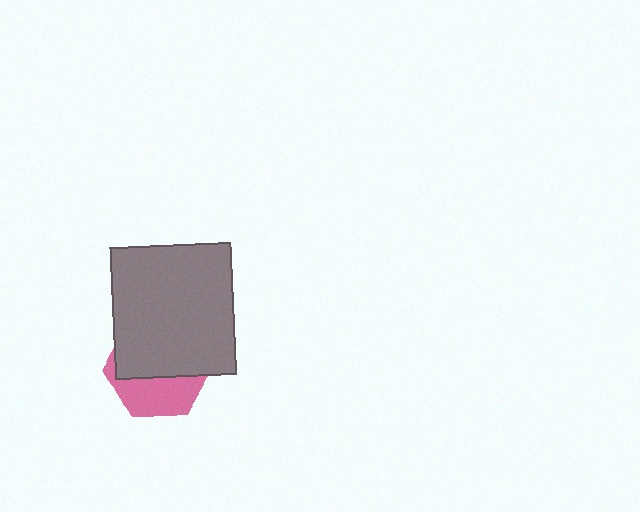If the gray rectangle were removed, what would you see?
You would see the complete pink hexagon.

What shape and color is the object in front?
The object in front is a gray rectangle.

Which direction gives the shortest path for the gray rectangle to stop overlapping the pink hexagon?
Moving up gives the shortest separation.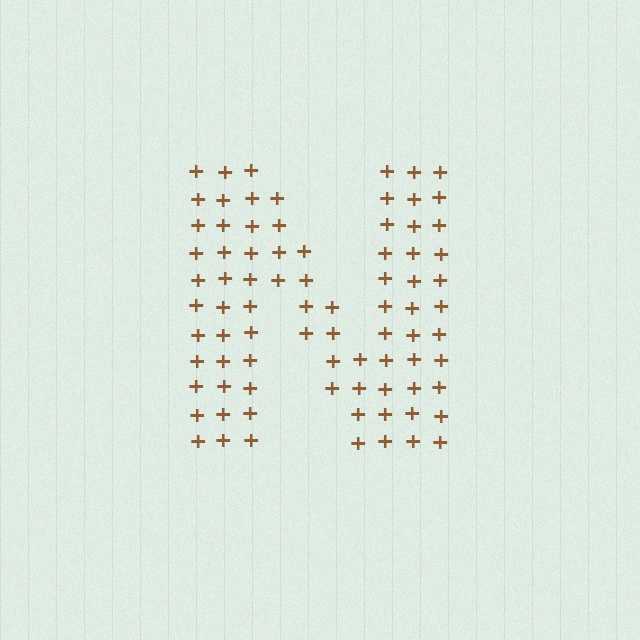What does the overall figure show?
The overall figure shows the letter N.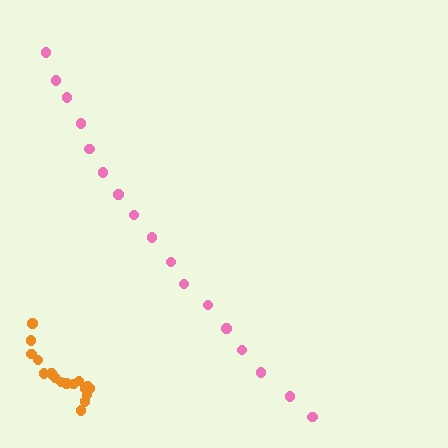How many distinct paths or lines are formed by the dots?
There are 2 distinct paths.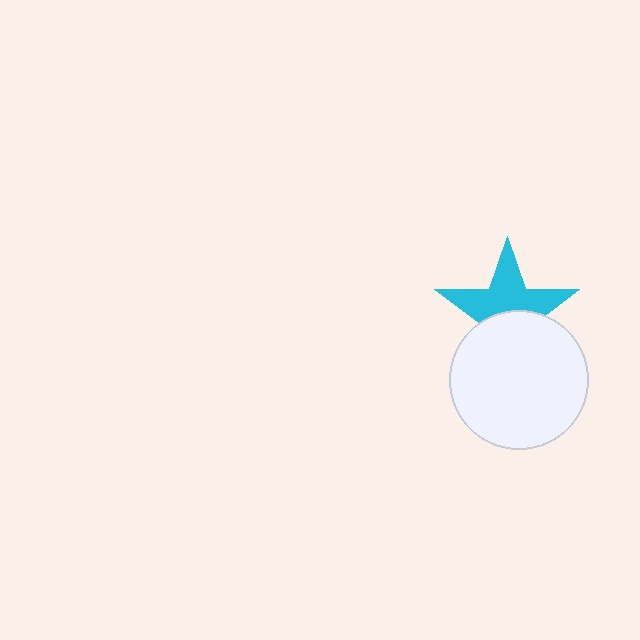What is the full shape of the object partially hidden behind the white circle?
The partially hidden object is a cyan star.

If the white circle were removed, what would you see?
You would see the complete cyan star.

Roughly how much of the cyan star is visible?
About half of it is visible (roughly 55%).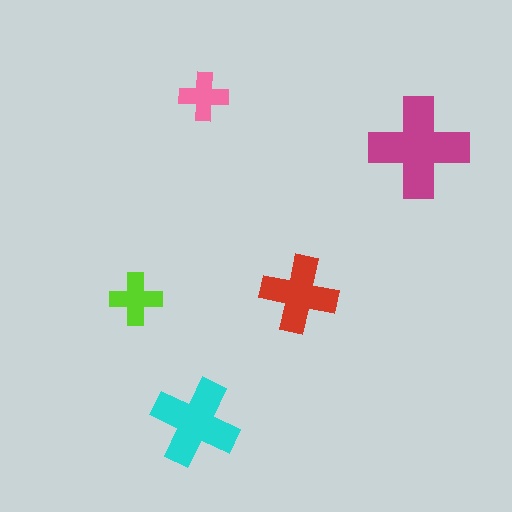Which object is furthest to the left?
The lime cross is leftmost.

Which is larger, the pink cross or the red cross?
The red one.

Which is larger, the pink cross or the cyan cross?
The cyan one.